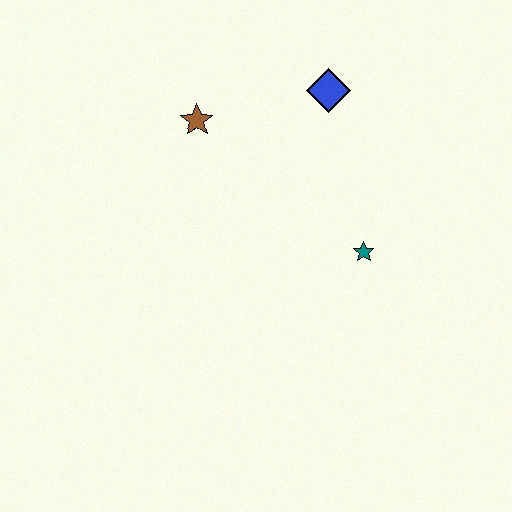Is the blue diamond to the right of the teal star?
No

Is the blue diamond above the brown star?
Yes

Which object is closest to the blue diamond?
The brown star is closest to the blue diamond.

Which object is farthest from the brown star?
The teal star is farthest from the brown star.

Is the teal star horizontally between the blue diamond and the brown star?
No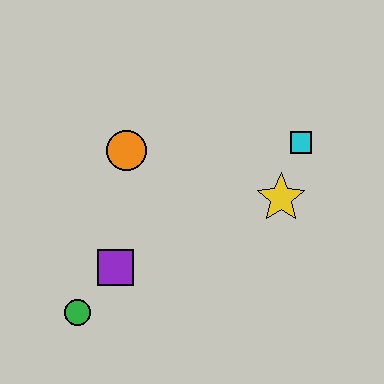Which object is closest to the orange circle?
The purple square is closest to the orange circle.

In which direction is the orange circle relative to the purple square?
The orange circle is above the purple square.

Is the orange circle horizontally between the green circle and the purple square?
No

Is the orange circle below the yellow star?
No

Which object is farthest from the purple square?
The cyan square is farthest from the purple square.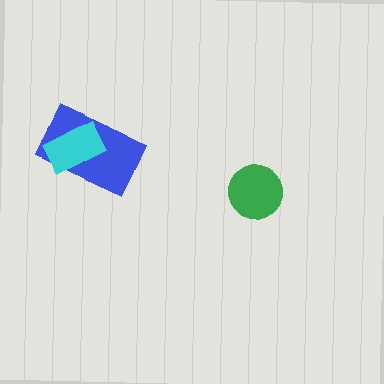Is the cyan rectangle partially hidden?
No, no other shape covers it.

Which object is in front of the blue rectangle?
The cyan rectangle is in front of the blue rectangle.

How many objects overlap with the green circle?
0 objects overlap with the green circle.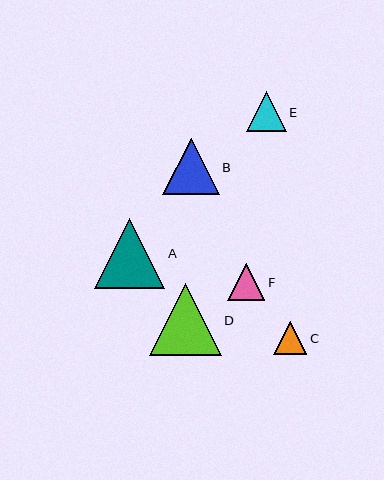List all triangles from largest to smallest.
From largest to smallest: D, A, B, E, F, C.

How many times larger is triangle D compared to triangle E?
Triangle D is approximately 1.8 times the size of triangle E.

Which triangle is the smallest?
Triangle C is the smallest with a size of approximately 33 pixels.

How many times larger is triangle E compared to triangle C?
Triangle E is approximately 1.2 times the size of triangle C.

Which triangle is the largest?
Triangle D is the largest with a size of approximately 72 pixels.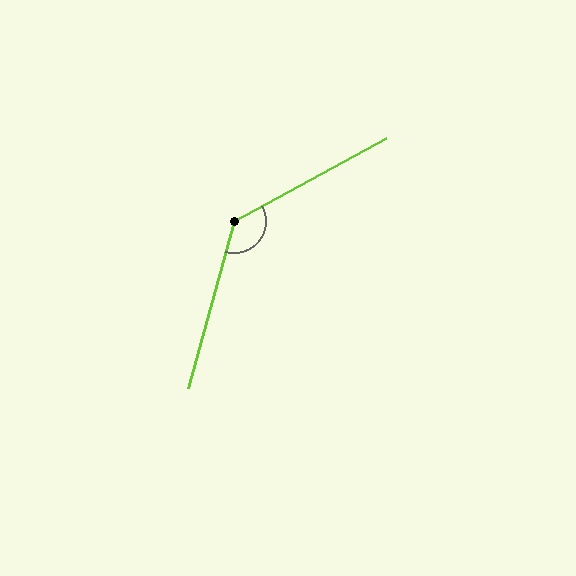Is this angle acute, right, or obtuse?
It is obtuse.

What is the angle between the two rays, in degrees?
Approximately 134 degrees.